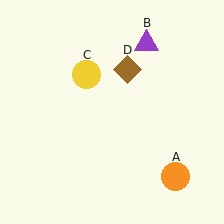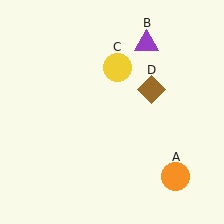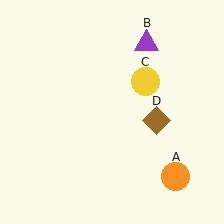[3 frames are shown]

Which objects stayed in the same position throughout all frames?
Orange circle (object A) and purple triangle (object B) remained stationary.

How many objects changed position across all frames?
2 objects changed position: yellow circle (object C), brown diamond (object D).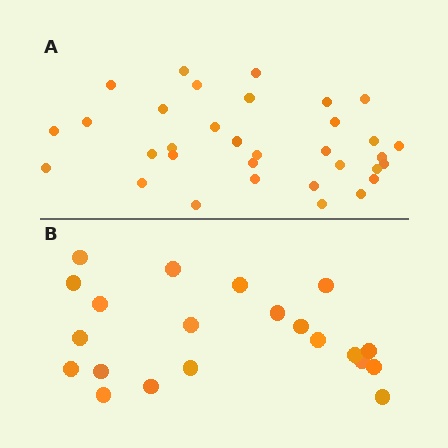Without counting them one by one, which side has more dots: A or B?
Region A (the top region) has more dots.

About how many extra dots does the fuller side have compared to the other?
Region A has roughly 12 or so more dots than region B.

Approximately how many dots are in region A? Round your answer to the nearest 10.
About 30 dots. (The exact count is 33, which rounds to 30.)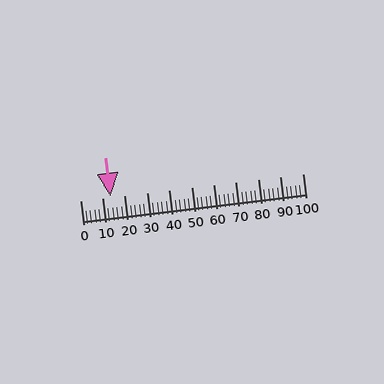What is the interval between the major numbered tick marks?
The major tick marks are spaced 10 units apart.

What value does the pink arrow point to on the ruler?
The pink arrow points to approximately 14.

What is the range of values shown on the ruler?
The ruler shows values from 0 to 100.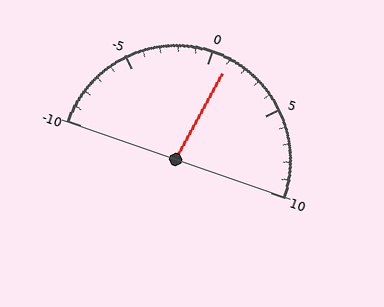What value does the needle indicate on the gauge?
The needle indicates approximately 1.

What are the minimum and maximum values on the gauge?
The gauge ranges from -10 to 10.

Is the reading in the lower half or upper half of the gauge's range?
The reading is in the upper half of the range (-10 to 10).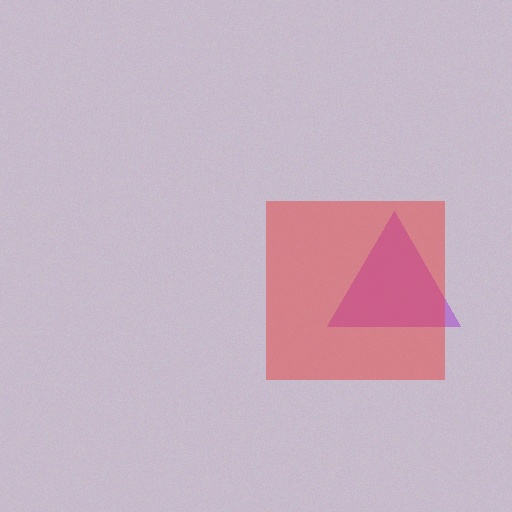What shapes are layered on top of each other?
The layered shapes are: a purple triangle, a red square.